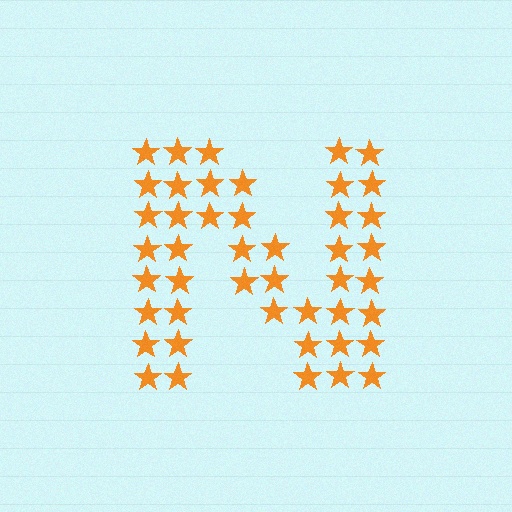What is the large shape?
The large shape is the letter N.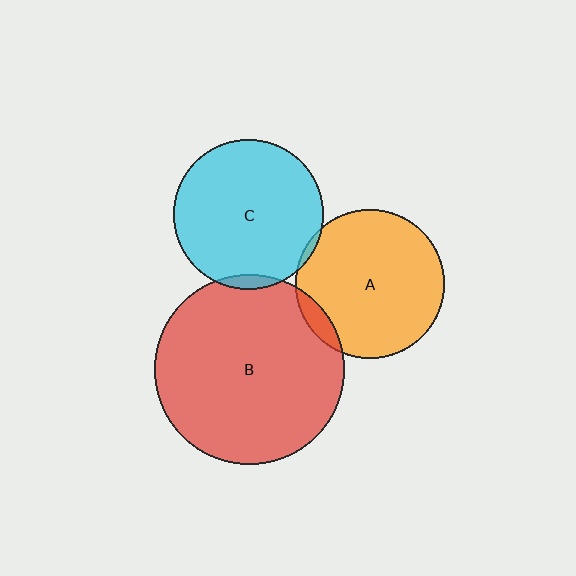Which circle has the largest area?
Circle B (red).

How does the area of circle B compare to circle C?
Approximately 1.6 times.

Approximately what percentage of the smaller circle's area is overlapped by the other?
Approximately 5%.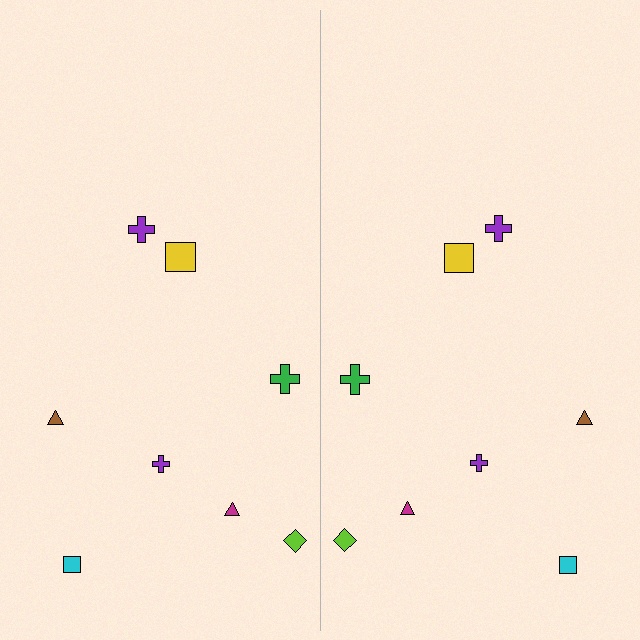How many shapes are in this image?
There are 16 shapes in this image.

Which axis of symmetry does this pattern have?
The pattern has a vertical axis of symmetry running through the center of the image.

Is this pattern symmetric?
Yes, this pattern has bilateral (reflection) symmetry.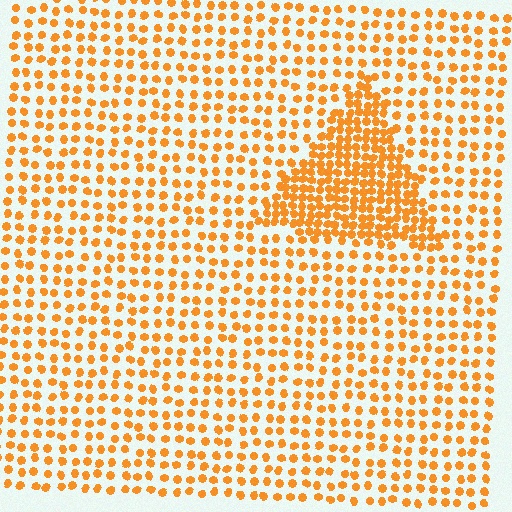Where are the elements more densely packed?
The elements are more densely packed inside the triangle boundary.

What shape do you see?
I see a triangle.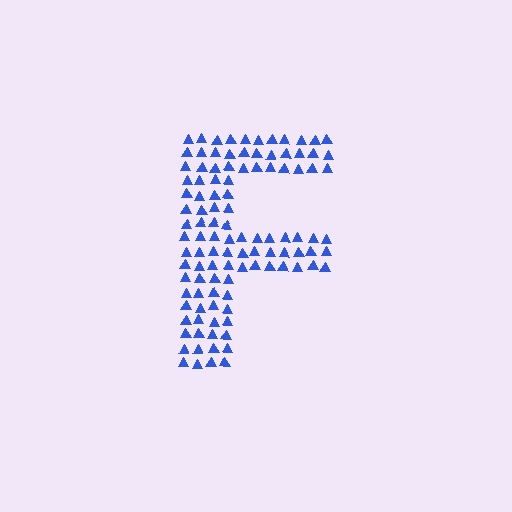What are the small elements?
The small elements are triangles.